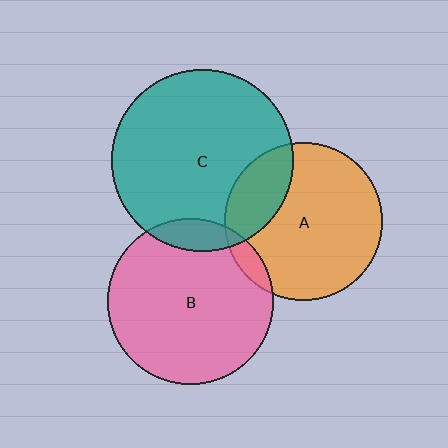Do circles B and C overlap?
Yes.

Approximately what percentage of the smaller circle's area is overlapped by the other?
Approximately 10%.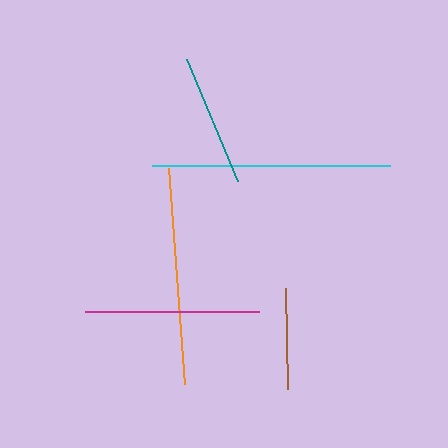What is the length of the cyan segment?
The cyan segment is approximately 238 pixels long.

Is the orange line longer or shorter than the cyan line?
The cyan line is longer than the orange line.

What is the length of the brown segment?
The brown segment is approximately 101 pixels long.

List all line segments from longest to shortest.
From longest to shortest: cyan, orange, magenta, teal, brown.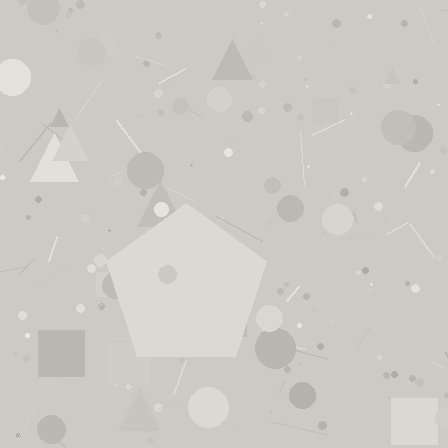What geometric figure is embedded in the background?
A pentagon is embedded in the background.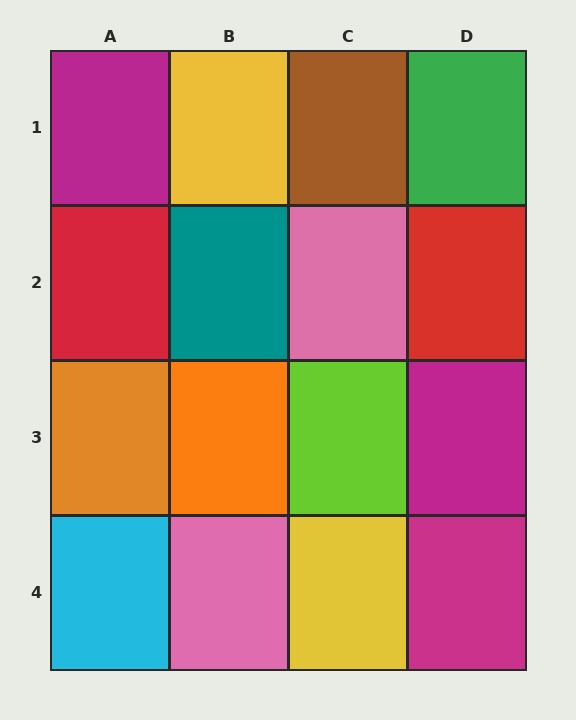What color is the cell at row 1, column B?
Yellow.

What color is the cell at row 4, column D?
Magenta.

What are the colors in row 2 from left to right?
Red, teal, pink, red.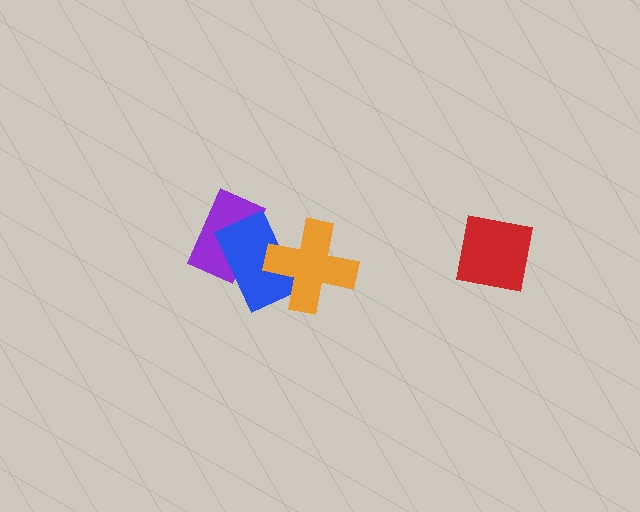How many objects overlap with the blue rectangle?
2 objects overlap with the blue rectangle.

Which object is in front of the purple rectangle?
The blue rectangle is in front of the purple rectangle.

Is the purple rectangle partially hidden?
Yes, it is partially covered by another shape.